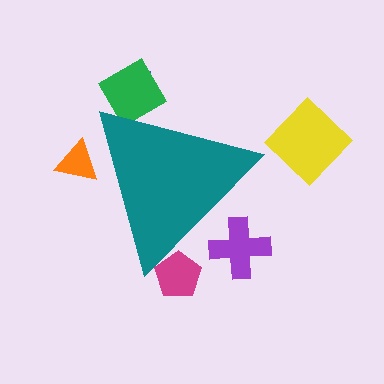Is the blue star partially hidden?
Yes, the blue star is partially hidden behind the teal triangle.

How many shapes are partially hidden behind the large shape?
5 shapes are partially hidden.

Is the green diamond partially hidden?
Yes, the green diamond is partially hidden behind the teal triangle.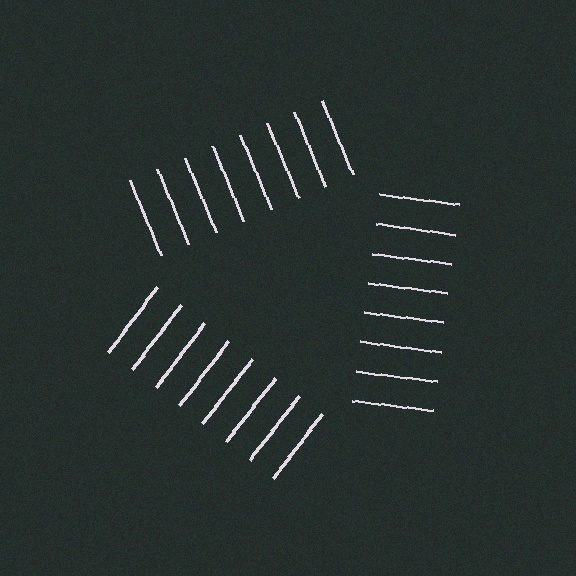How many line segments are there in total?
24 — 8 along each of the 3 edges.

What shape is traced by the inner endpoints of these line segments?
An illusory triangle — the line segments terminate on its edges but no continuous stroke is drawn.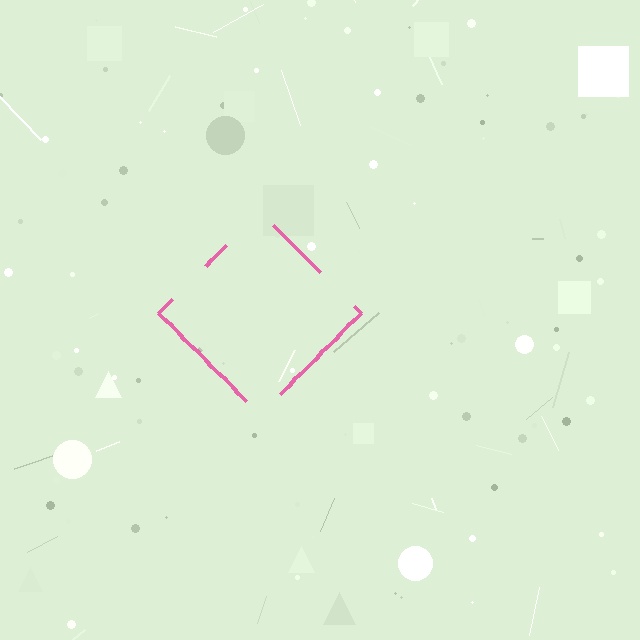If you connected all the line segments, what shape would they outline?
They would outline a diamond.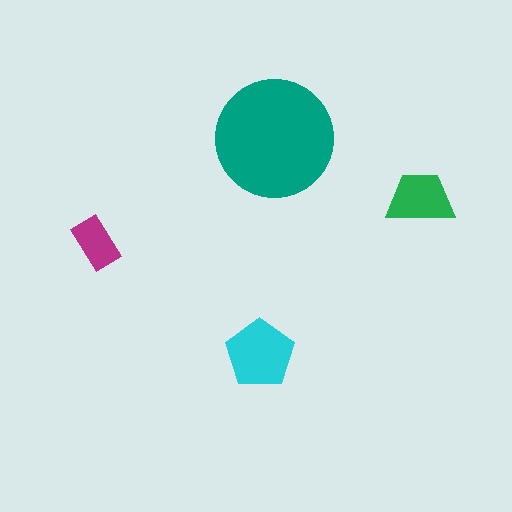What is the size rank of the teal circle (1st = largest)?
1st.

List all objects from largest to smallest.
The teal circle, the cyan pentagon, the green trapezoid, the magenta rectangle.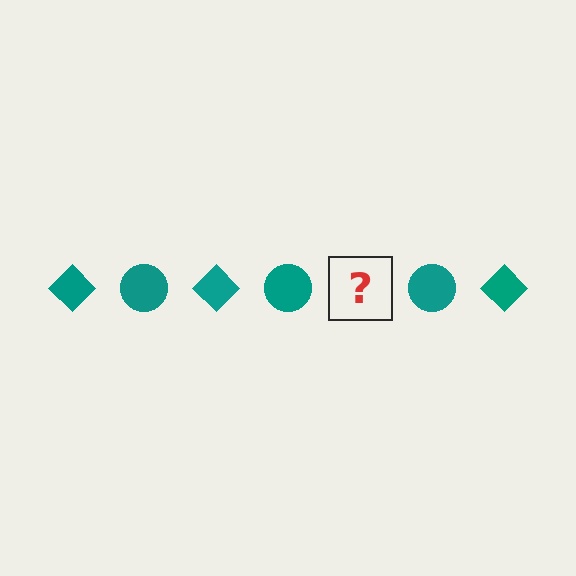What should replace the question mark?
The question mark should be replaced with a teal diamond.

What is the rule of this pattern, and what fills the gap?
The rule is that the pattern cycles through diamond, circle shapes in teal. The gap should be filled with a teal diamond.